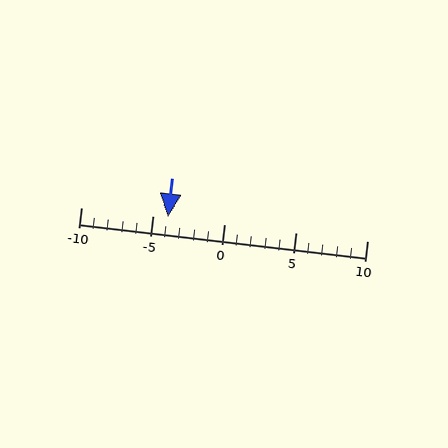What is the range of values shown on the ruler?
The ruler shows values from -10 to 10.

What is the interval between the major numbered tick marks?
The major tick marks are spaced 5 units apart.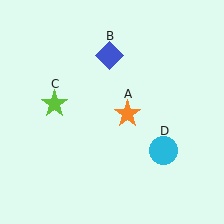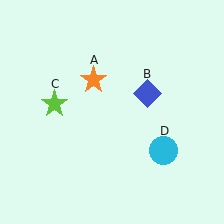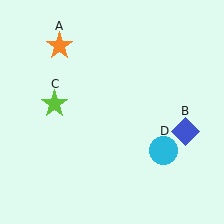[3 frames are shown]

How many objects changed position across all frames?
2 objects changed position: orange star (object A), blue diamond (object B).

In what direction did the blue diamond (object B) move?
The blue diamond (object B) moved down and to the right.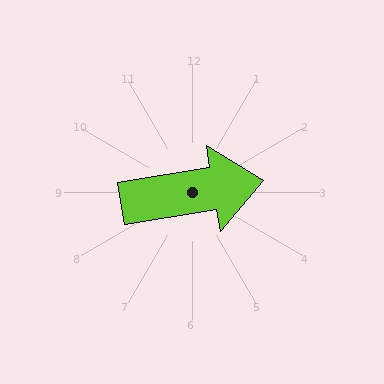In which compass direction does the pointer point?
East.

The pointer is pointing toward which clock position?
Roughly 3 o'clock.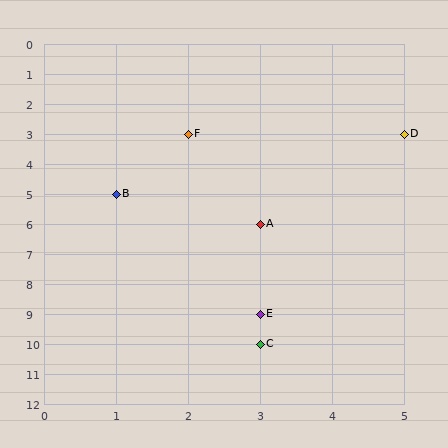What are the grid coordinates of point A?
Point A is at grid coordinates (3, 6).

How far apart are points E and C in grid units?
Points E and C are 1 row apart.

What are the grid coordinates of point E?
Point E is at grid coordinates (3, 9).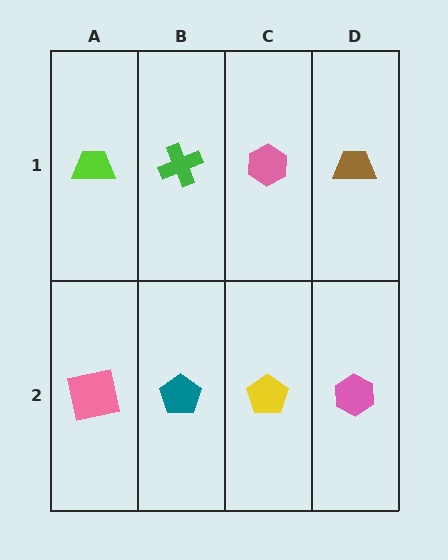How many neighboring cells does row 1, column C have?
3.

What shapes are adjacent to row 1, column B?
A teal pentagon (row 2, column B), a lime trapezoid (row 1, column A), a pink hexagon (row 1, column C).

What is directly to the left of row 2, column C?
A teal pentagon.